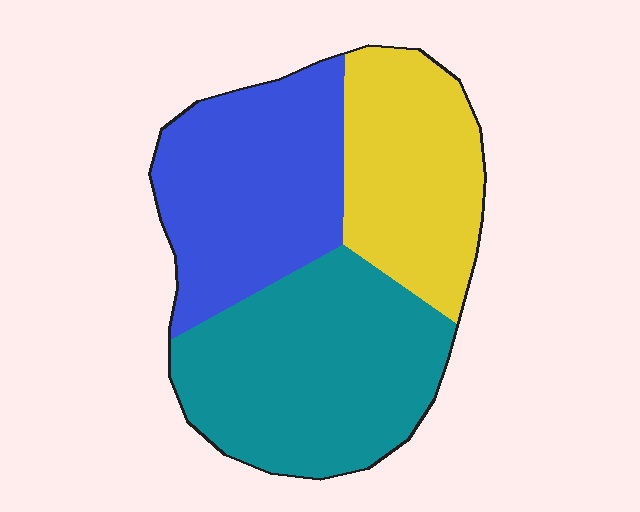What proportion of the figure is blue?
Blue covers 33% of the figure.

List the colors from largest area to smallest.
From largest to smallest: teal, blue, yellow.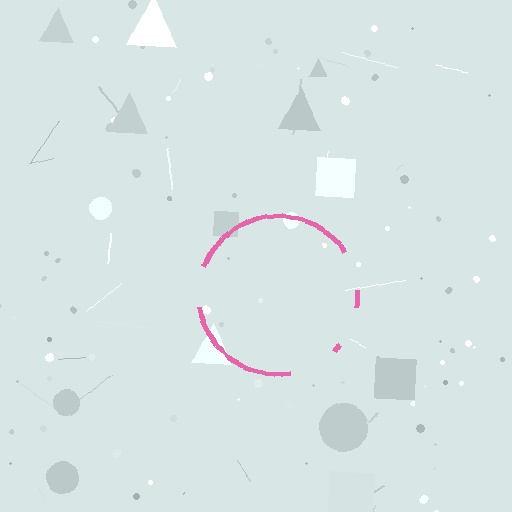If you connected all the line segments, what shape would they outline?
They would outline a circle.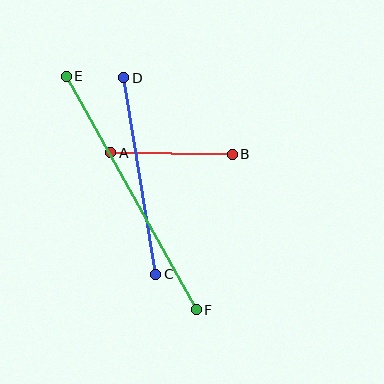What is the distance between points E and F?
The distance is approximately 267 pixels.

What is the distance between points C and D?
The distance is approximately 199 pixels.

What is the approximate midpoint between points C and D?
The midpoint is at approximately (140, 176) pixels.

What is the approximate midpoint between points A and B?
The midpoint is at approximately (171, 154) pixels.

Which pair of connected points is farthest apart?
Points E and F are farthest apart.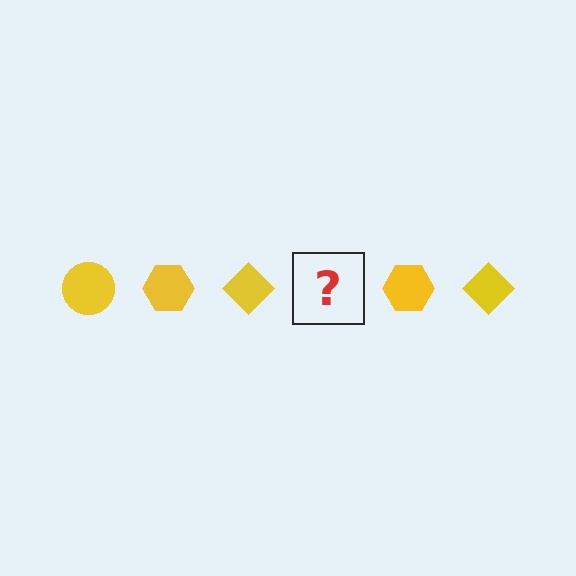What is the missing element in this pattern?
The missing element is a yellow circle.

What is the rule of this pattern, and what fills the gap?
The rule is that the pattern cycles through circle, hexagon, diamond shapes in yellow. The gap should be filled with a yellow circle.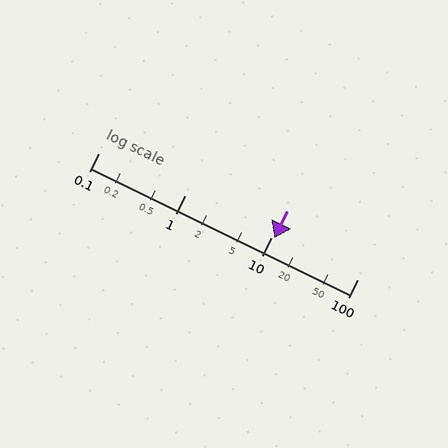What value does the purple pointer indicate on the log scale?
The pointer indicates approximately 11.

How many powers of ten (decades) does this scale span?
The scale spans 3 decades, from 0.1 to 100.